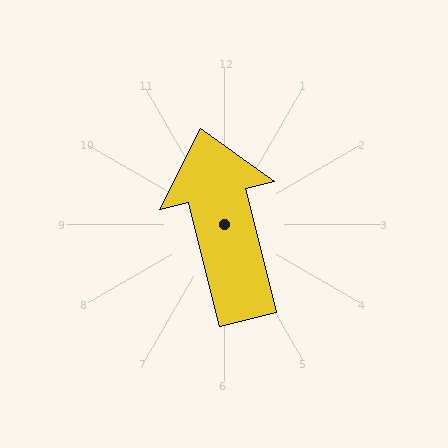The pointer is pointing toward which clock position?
Roughly 12 o'clock.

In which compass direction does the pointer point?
North.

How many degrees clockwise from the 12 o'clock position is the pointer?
Approximately 346 degrees.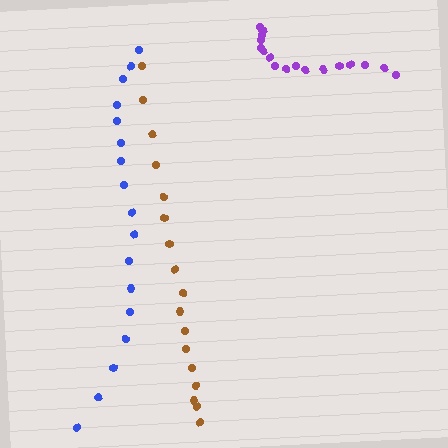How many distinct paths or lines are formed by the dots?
There are 3 distinct paths.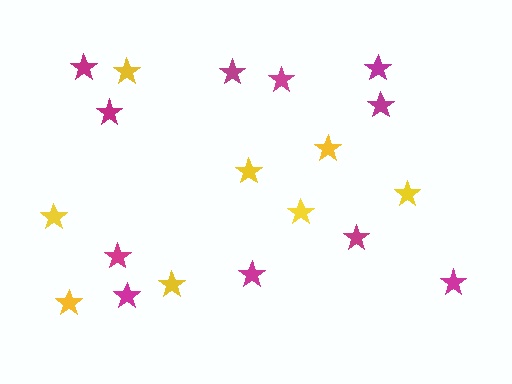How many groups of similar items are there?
There are 2 groups: one group of yellow stars (8) and one group of magenta stars (11).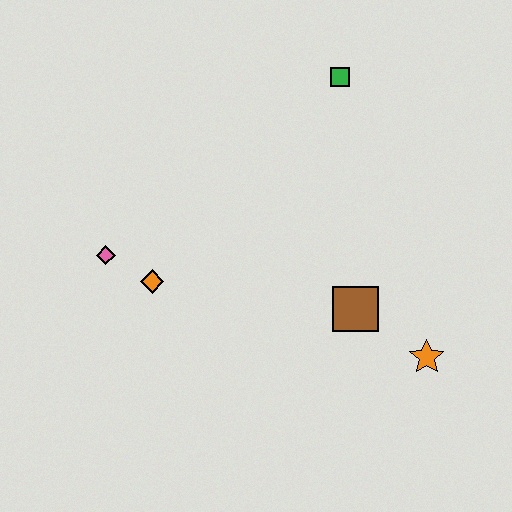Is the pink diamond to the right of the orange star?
No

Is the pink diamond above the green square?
No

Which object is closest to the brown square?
The orange star is closest to the brown square.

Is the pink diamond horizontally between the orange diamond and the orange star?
No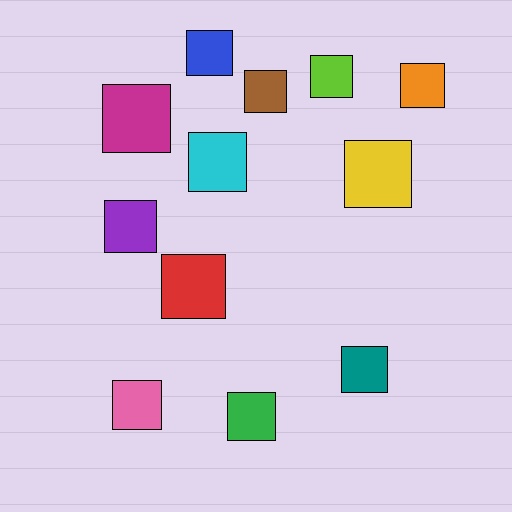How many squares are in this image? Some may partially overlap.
There are 12 squares.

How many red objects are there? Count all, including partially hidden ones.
There is 1 red object.